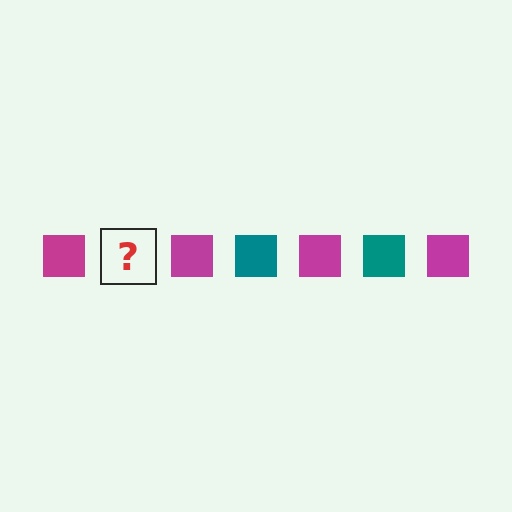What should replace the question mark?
The question mark should be replaced with a teal square.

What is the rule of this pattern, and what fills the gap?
The rule is that the pattern cycles through magenta, teal squares. The gap should be filled with a teal square.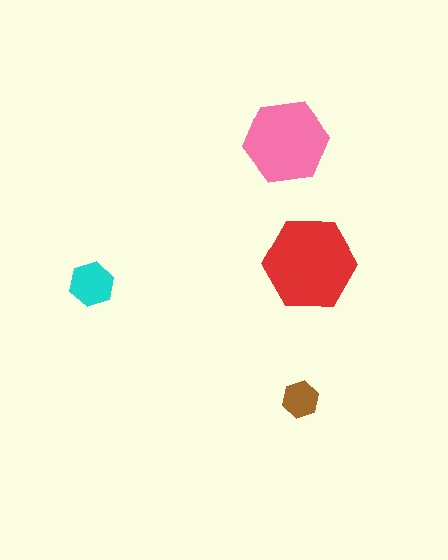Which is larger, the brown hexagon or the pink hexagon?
The pink one.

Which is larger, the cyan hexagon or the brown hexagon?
The cyan one.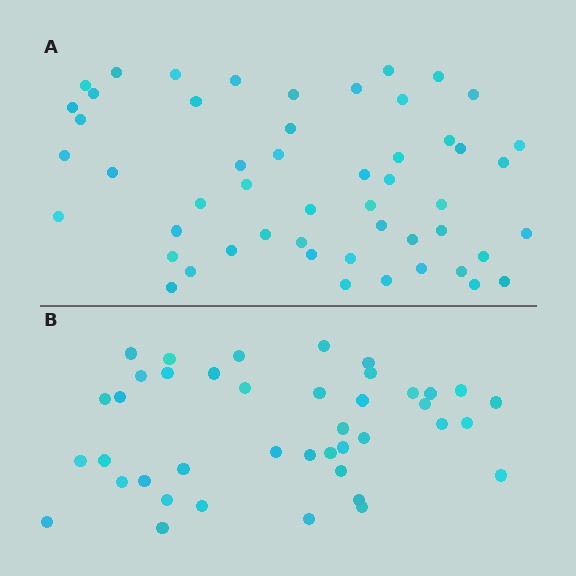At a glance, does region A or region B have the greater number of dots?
Region A (the top region) has more dots.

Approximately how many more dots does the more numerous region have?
Region A has roughly 12 or so more dots than region B.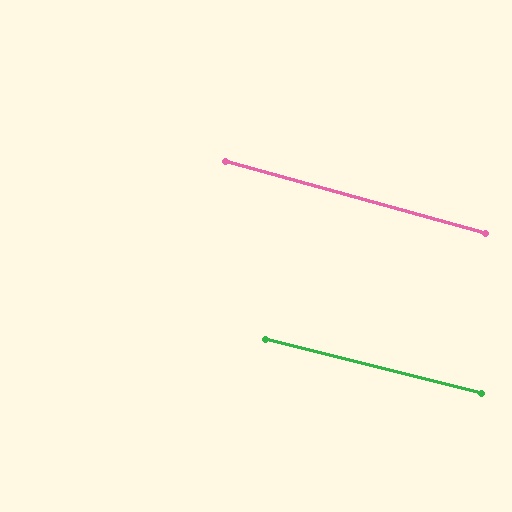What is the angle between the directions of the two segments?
Approximately 2 degrees.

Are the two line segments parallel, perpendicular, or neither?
Parallel — their directions differ by only 1.7°.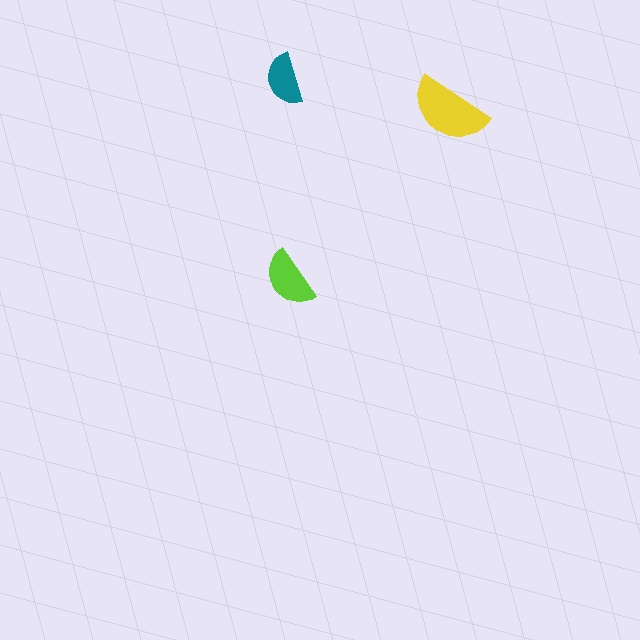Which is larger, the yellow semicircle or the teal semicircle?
The yellow one.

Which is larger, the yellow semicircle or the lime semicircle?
The yellow one.